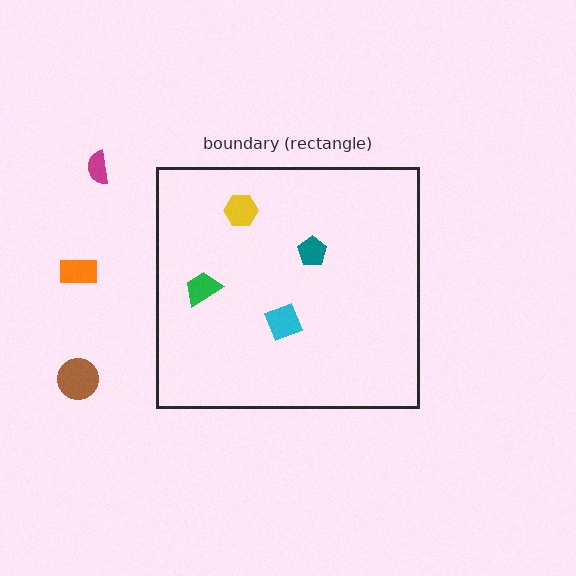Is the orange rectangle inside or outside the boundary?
Outside.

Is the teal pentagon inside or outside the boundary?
Inside.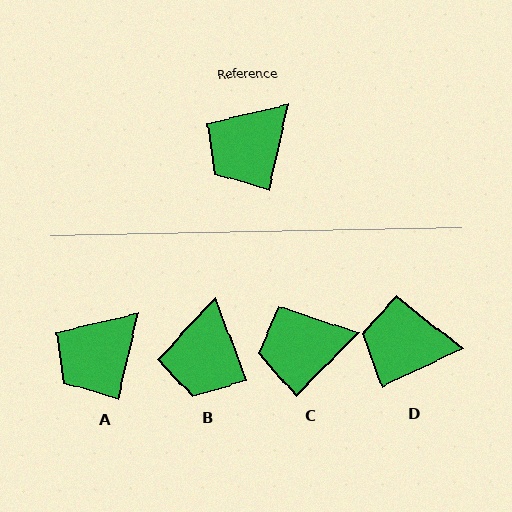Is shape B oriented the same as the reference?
No, it is off by about 34 degrees.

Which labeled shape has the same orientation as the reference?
A.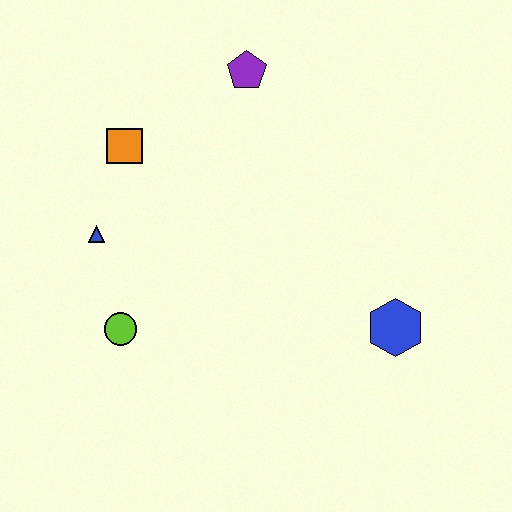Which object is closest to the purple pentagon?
The orange square is closest to the purple pentagon.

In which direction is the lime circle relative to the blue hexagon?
The lime circle is to the left of the blue hexagon.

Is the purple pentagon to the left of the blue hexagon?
Yes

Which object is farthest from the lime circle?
The purple pentagon is farthest from the lime circle.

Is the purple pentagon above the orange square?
Yes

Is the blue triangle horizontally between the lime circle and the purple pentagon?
No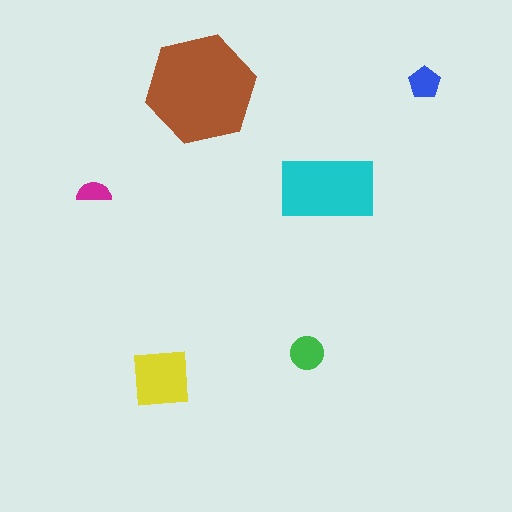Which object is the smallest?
The magenta semicircle.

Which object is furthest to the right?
The blue pentagon is rightmost.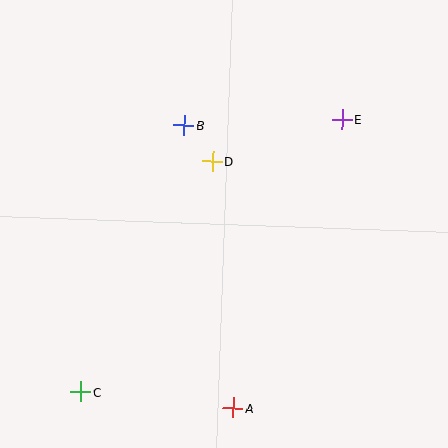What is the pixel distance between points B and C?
The distance between B and C is 286 pixels.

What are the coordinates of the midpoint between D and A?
The midpoint between D and A is at (223, 285).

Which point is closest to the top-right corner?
Point E is closest to the top-right corner.